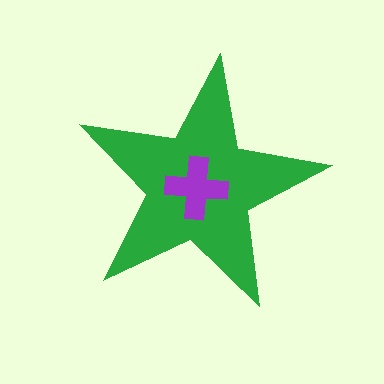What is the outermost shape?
The green star.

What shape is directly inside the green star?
The purple cross.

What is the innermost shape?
The purple cross.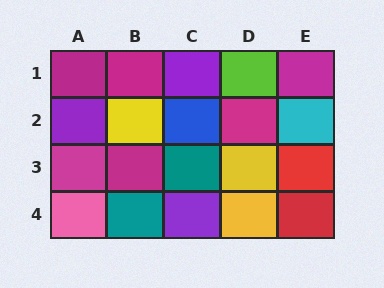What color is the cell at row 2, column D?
Magenta.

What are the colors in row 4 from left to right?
Pink, teal, purple, yellow, red.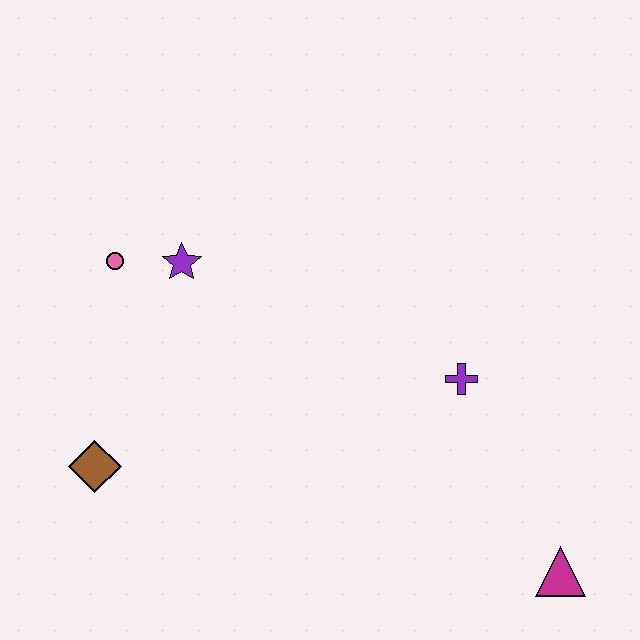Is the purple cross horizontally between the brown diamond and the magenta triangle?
Yes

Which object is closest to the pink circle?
The purple star is closest to the pink circle.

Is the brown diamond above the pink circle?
No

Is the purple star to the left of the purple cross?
Yes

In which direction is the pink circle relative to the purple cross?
The pink circle is to the left of the purple cross.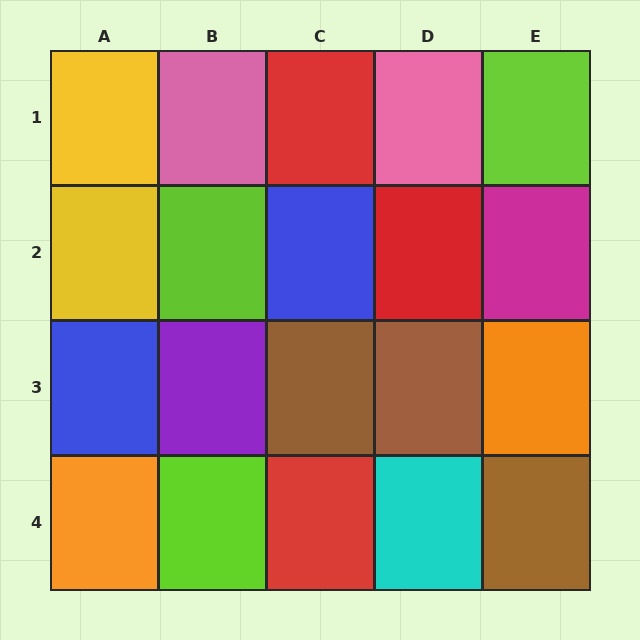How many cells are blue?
2 cells are blue.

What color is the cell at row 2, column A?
Yellow.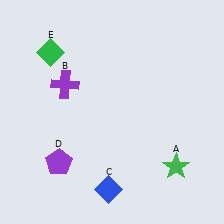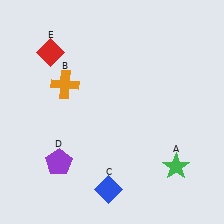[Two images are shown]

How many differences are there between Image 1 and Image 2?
There are 2 differences between the two images.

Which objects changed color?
B changed from purple to orange. E changed from green to red.